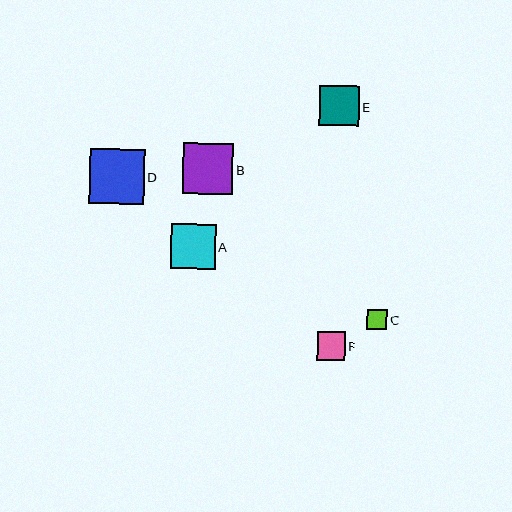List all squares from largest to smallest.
From largest to smallest: D, B, A, E, F, C.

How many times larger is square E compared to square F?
Square E is approximately 1.4 times the size of square F.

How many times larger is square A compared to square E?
Square A is approximately 1.1 times the size of square E.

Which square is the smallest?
Square C is the smallest with a size of approximately 20 pixels.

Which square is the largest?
Square D is the largest with a size of approximately 55 pixels.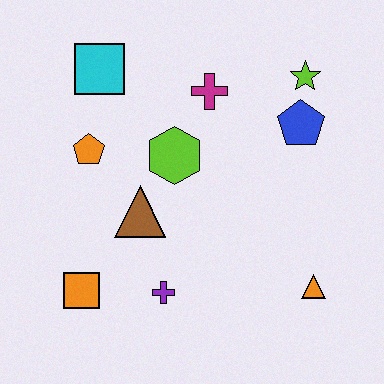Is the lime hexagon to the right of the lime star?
No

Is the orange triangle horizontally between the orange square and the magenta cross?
No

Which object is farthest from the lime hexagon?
The orange triangle is farthest from the lime hexagon.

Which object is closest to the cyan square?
The orange pentagon is closest to the cyan square.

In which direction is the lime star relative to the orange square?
The lime star is to the right of the orange square.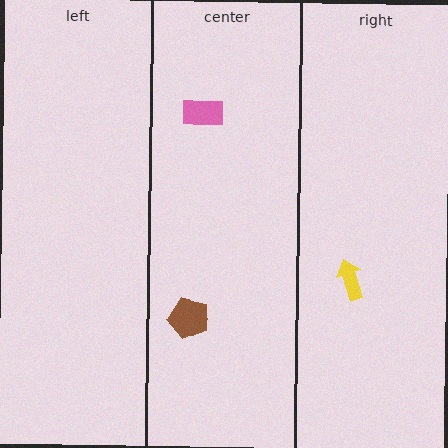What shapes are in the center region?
The brown pentagon, the pink rectangle.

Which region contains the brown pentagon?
The center region.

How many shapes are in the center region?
2.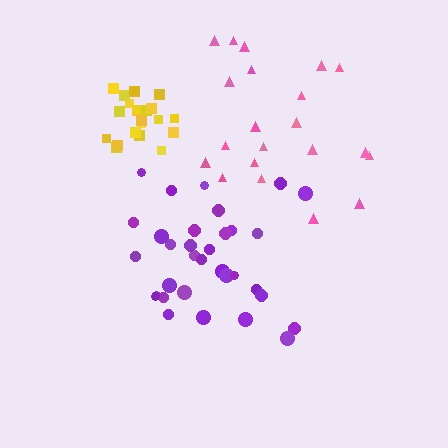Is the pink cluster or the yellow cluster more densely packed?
Yellow.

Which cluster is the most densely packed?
Yellow.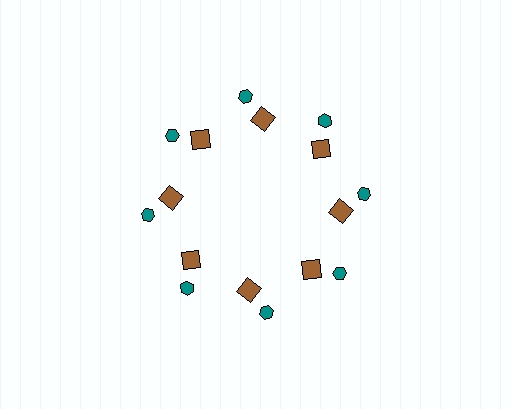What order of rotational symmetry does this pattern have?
This pattern has 8-fold rotational symmetry.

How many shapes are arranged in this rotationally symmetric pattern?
There are 16 shapes, arranged in 8 groups of 2.